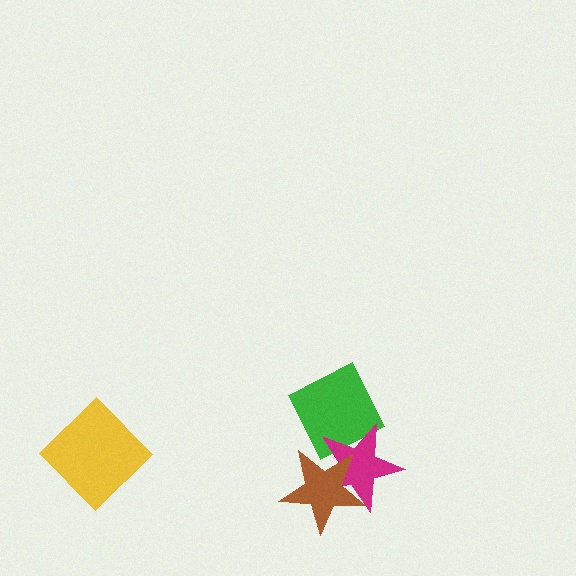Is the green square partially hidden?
Yes, it is partially covered by another shape.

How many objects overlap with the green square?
1 object overlaps with the green square.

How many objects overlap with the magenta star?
2 objects overlap with the magenta star.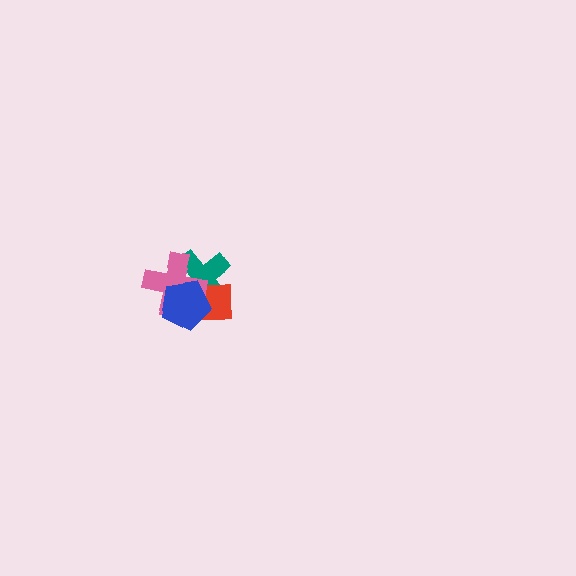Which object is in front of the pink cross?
The blue pentagon is in front of the pink cross.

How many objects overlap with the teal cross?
3 objects overlap with the teal cross.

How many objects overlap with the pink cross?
3 objects overlap with the pink cross.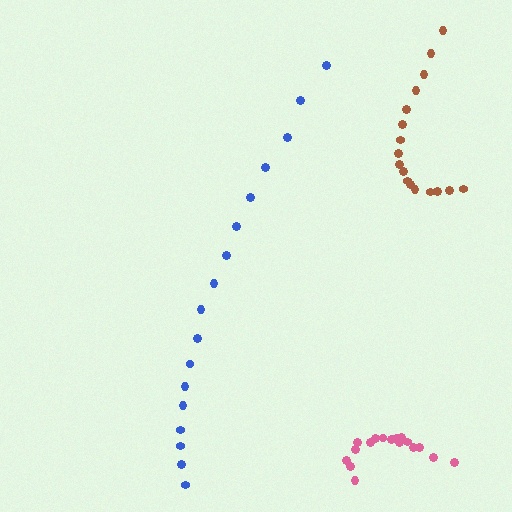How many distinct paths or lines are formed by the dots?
There are 3 distinct paths.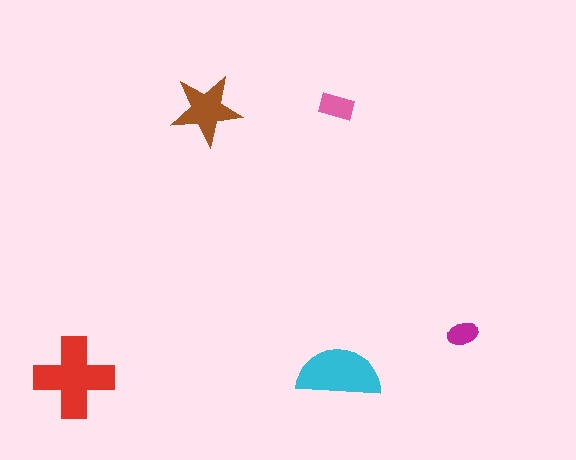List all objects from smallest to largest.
The magenta ellipse, the pink rectangle, the brown star, the cyan semicircle, the red cross.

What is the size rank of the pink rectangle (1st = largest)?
4th.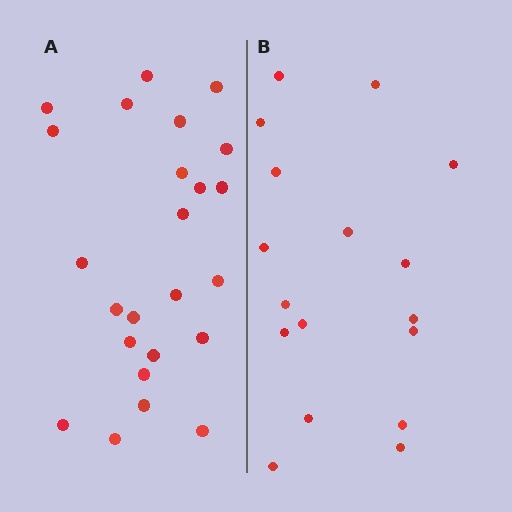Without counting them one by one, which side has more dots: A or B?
Region A (the left region) has more dots.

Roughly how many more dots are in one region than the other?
Region A has roughly 8 or so more dots than region B.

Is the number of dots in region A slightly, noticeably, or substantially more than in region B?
Region A has noticeably more, but not dramatically so. The ratio is roughly 1.4 to 1.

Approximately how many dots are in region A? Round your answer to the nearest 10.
About 20 dots. (The exact count is 24, which rounds to 20.)